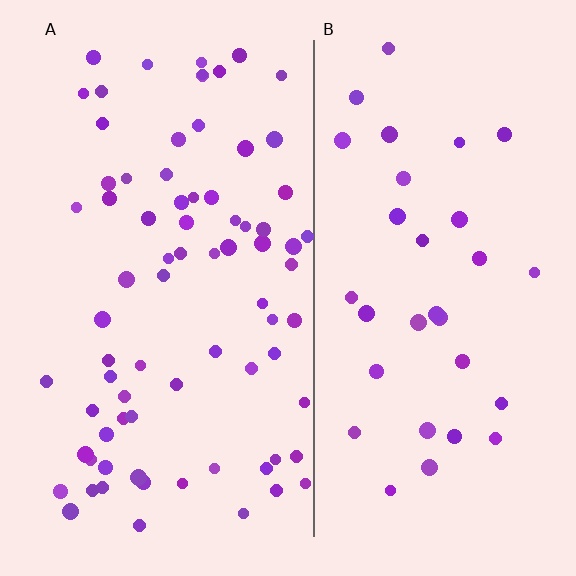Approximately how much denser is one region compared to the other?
Approximately 2.3× — region A over region B.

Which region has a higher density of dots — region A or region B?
A (the left).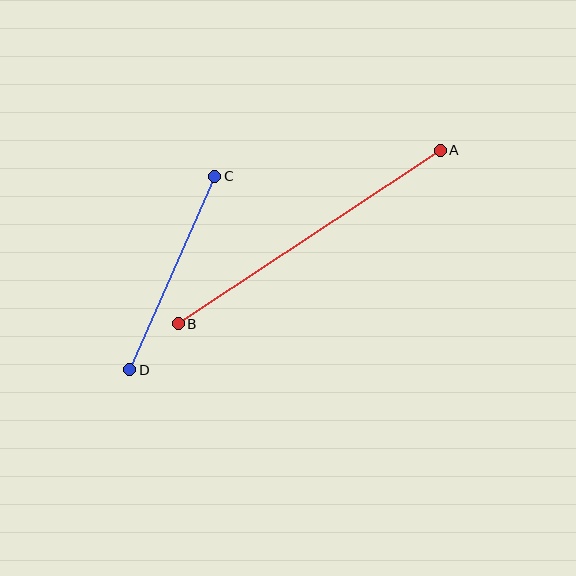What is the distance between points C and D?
The distance is approximately 211 pixels.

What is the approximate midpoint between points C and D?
The midpoint is at approximately (172, 273) pixels.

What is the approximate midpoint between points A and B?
The midpoint is at approximately (309, 237) pixels.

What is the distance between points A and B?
The distance is approximately 314 pixels.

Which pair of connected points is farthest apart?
Points A and B are farthest apart.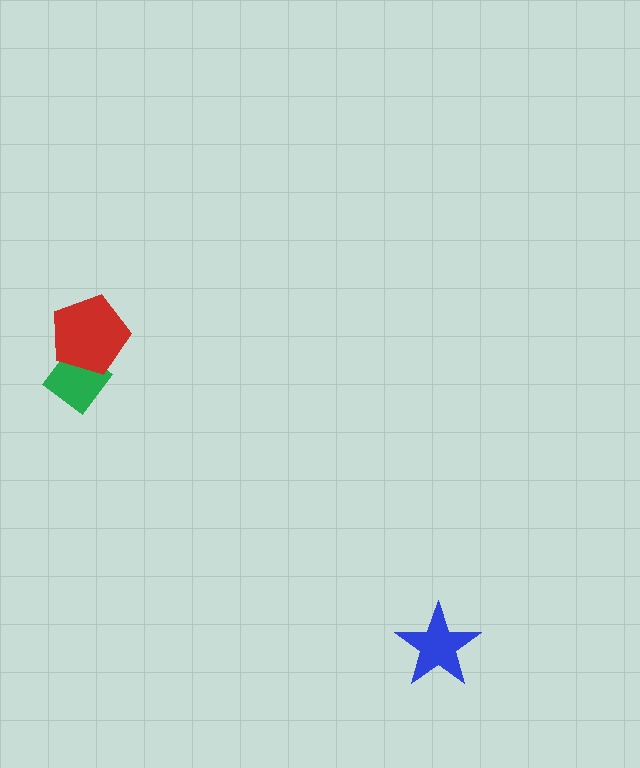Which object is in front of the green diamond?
The red pentagon is in front of the green diamond.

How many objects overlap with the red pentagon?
1 object overlaps with the red pentagon.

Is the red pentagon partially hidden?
No, no other shape covers it.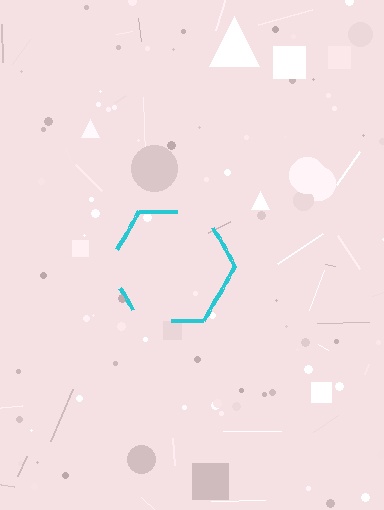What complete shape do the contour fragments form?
The contour fragments form a hexagon.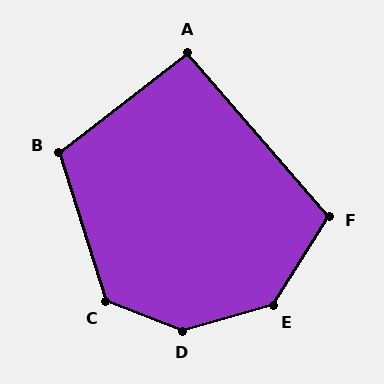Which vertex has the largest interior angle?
D, at approximately 143 degrees.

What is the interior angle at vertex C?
Approximately 129 degrees (obtuse).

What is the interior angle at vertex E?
Approximately 138 degrees (obtuse).